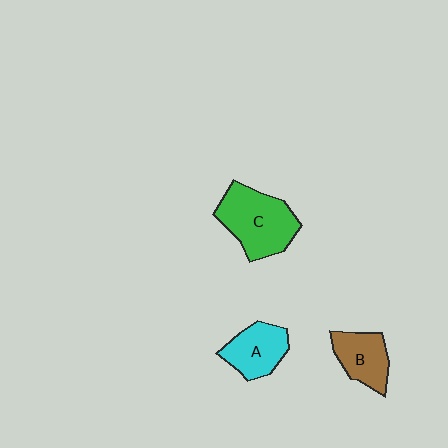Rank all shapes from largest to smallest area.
From largest to smallest: C (green), A (cyan), B (brown).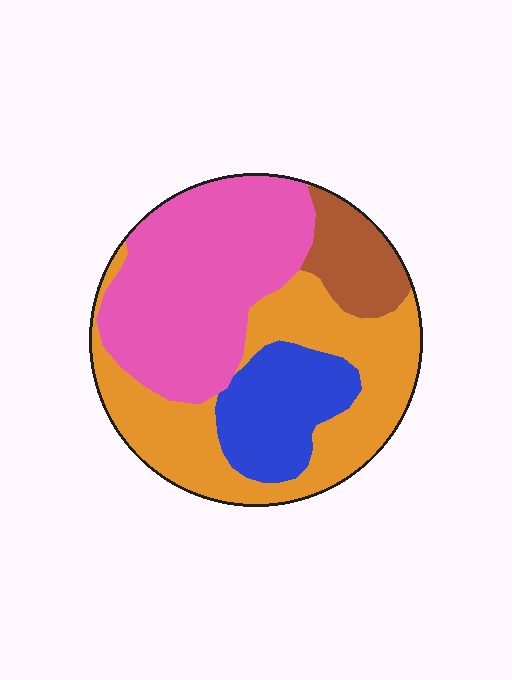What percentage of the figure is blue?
Blue takes up less than a quarter of the figure.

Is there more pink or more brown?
Pink.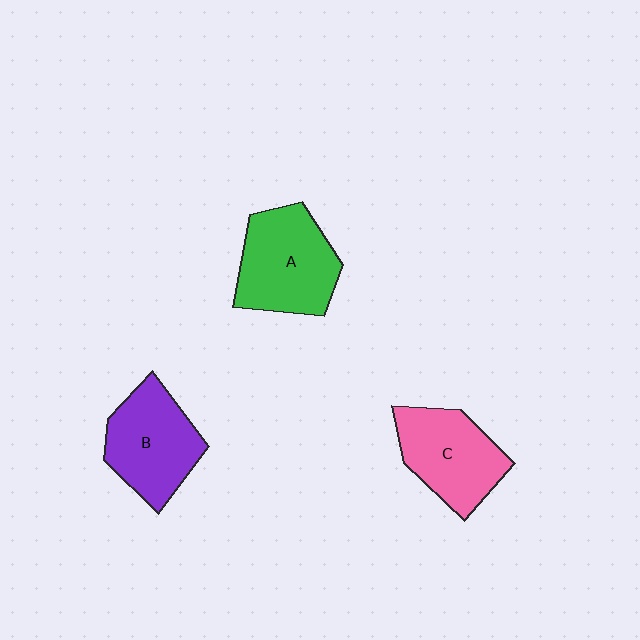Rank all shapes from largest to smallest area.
From largest to smallest: A (green), B (purple), C (pink).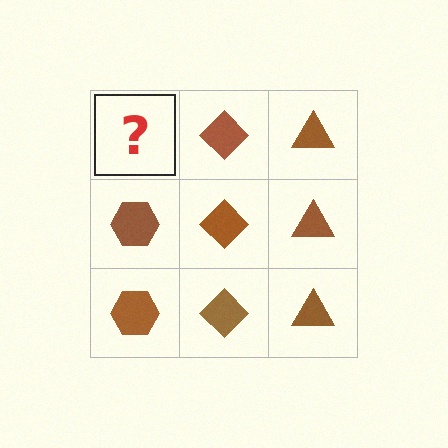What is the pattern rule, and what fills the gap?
The rule is that each column has a consistent shape. The gap should be filled with a brown hexagon.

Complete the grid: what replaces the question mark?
The question mark should be replaced with a brown hexagon.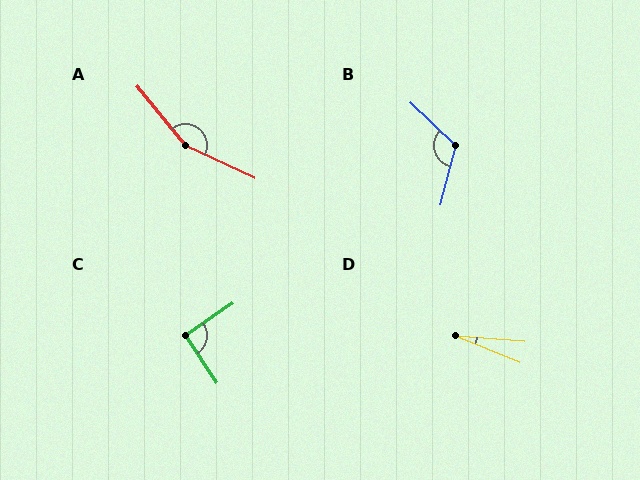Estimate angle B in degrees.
Approximately 119 degrees.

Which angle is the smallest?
D, at approximately 17 degrees.